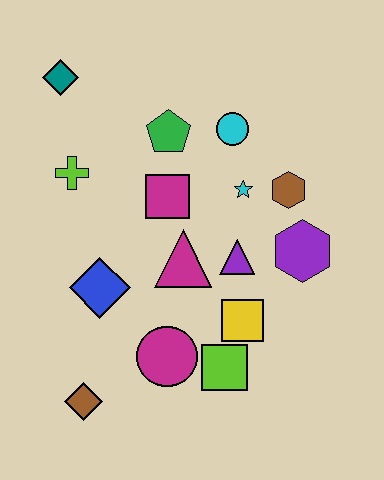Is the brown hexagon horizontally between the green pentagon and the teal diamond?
No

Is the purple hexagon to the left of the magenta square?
No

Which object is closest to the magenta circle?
The lime square is closest to the magenta circle.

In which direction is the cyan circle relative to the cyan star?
The cyan circle is above the cyan star.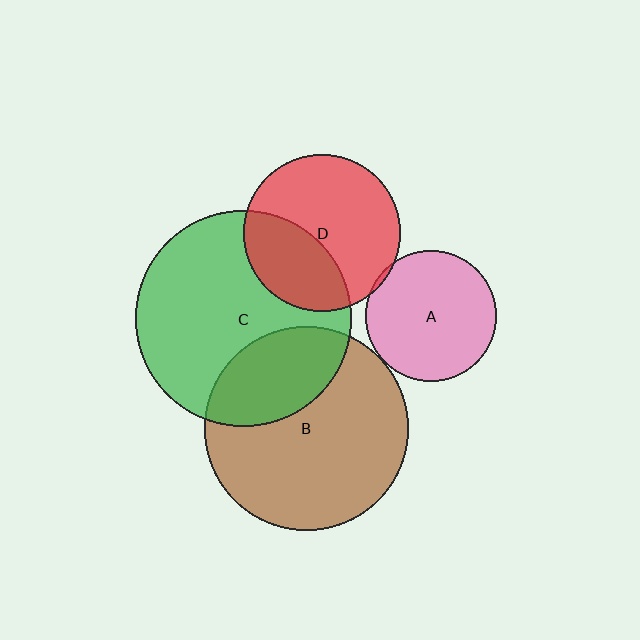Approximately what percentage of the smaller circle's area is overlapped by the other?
Approximately 5%.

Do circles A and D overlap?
Yes.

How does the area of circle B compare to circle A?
Approximately 2.4 times.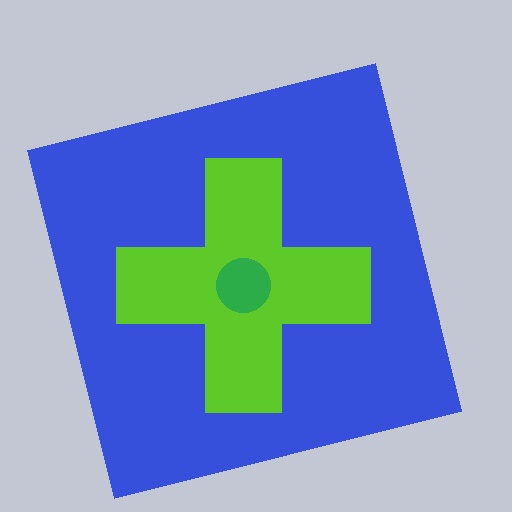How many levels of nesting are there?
3.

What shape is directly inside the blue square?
The lime cross.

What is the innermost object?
The green circle.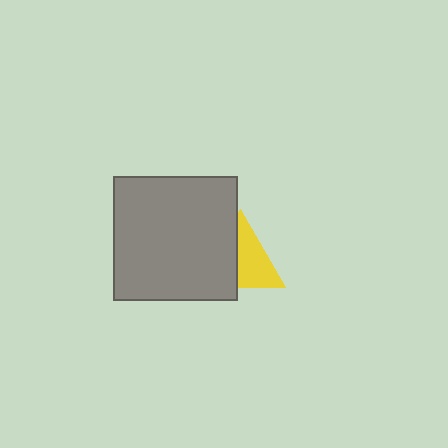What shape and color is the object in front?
The object in front is a gray square.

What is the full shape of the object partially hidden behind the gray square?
The partially hidden object is a yellow triangle.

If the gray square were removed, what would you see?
You would see the complete yellow triangle.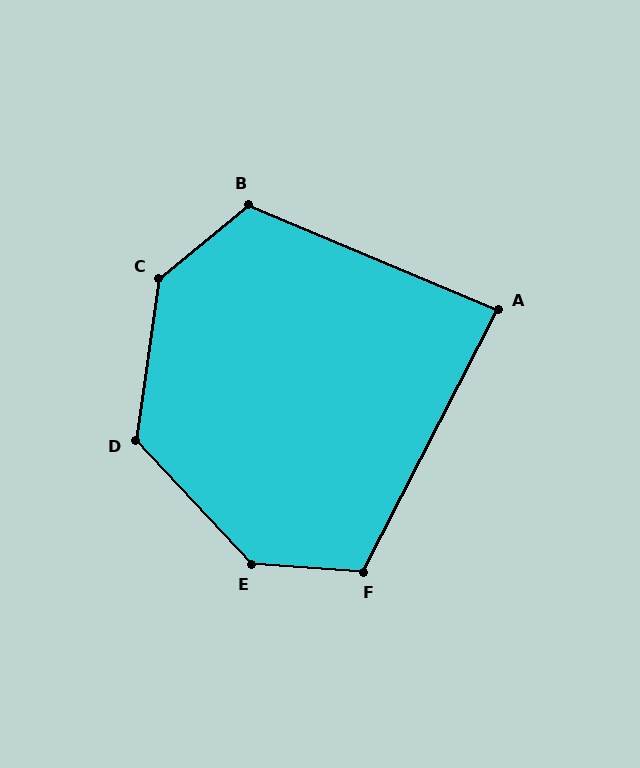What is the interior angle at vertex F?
Approximately 113 degrees (obtuse).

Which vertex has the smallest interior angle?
A, at approximately 86 degrees.